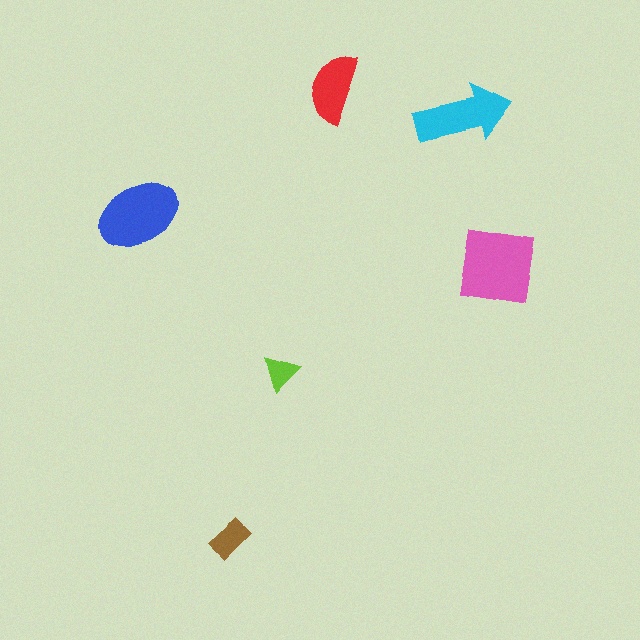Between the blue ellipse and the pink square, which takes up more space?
The pink square.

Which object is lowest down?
The brown rectangle is bottommost.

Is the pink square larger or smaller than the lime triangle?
Larger.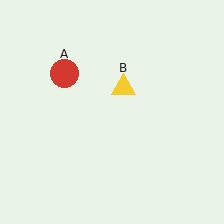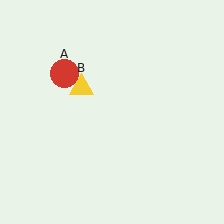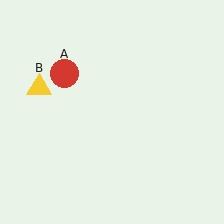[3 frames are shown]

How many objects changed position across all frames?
1 object changed position: yellow triangle (object B).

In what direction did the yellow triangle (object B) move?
The yellow triangle (object B) moved left.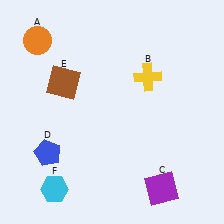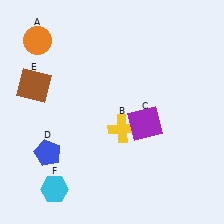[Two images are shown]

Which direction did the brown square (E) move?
The brown square (E) moved left.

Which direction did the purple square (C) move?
The purple square (C) moved up.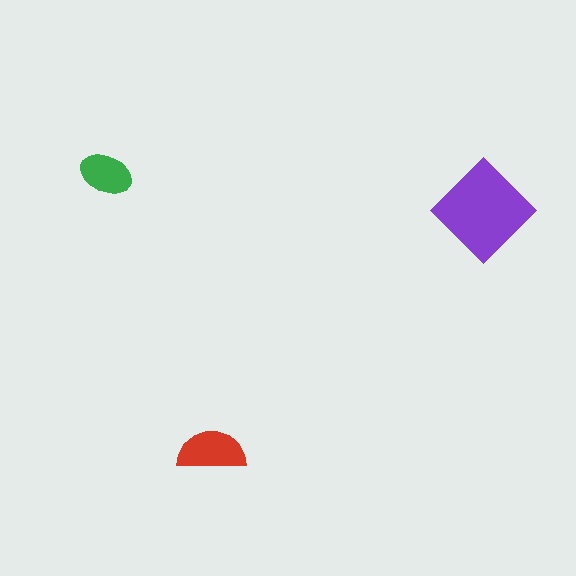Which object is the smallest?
The green ellipse.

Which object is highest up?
The green ellipse is topmost.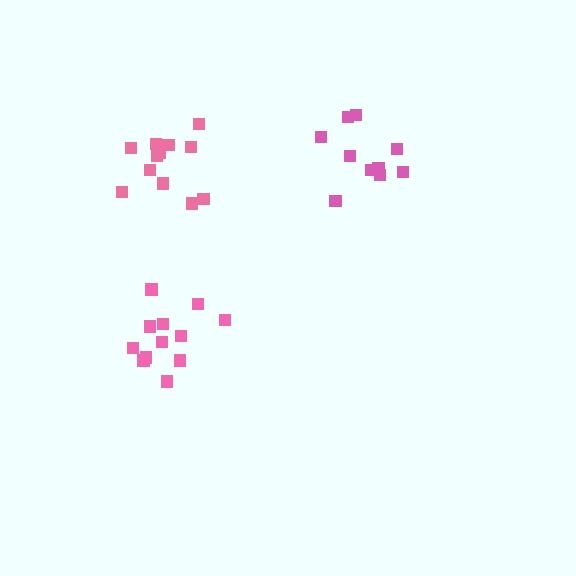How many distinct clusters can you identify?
There are 3 distinct clusters.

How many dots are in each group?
Group 1: 10 dots, Group 2: 12 dots, Group 3: 12 dots (34 total).